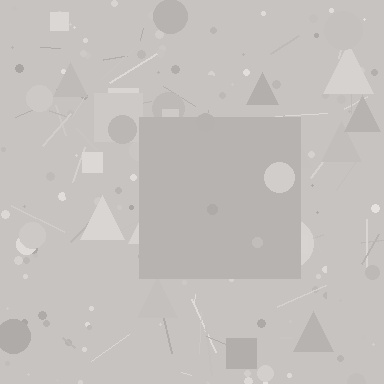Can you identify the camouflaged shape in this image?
The camouflaged shape is a square.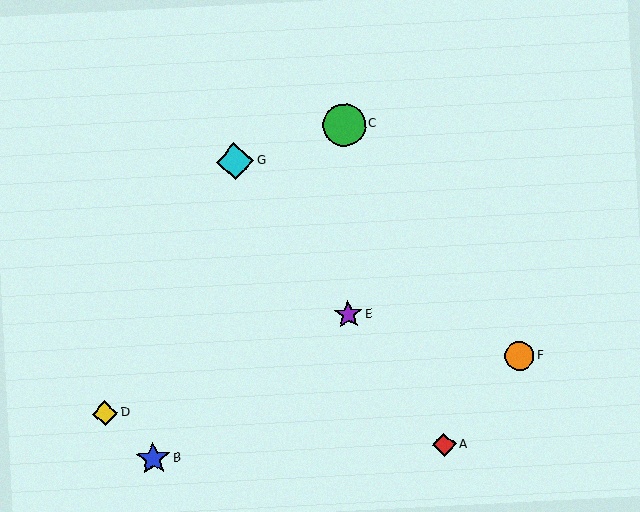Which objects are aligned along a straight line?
Objects A, E, G are aligned along a straight line.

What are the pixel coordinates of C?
Object C is at (345, 125).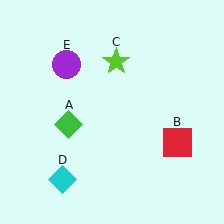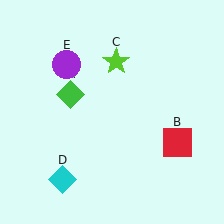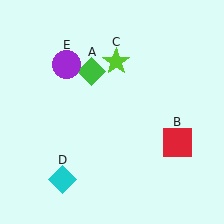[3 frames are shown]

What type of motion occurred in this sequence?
The green diamond (object A) rotated clockwise around the center of the scene.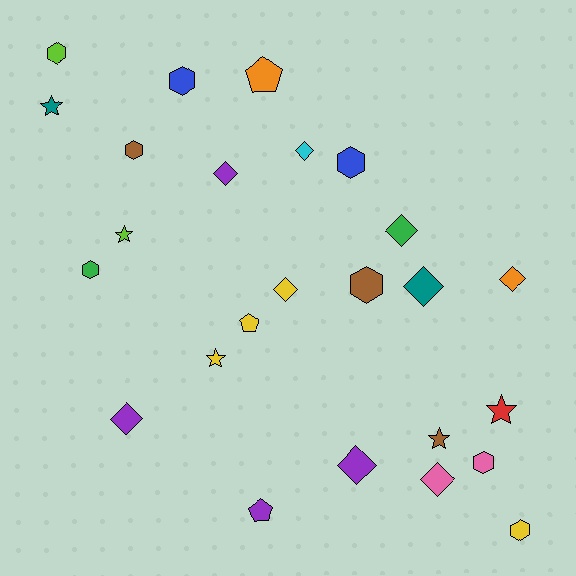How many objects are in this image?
There are 25 objects.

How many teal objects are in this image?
There are 2 teal objects.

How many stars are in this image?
There are 5 stars.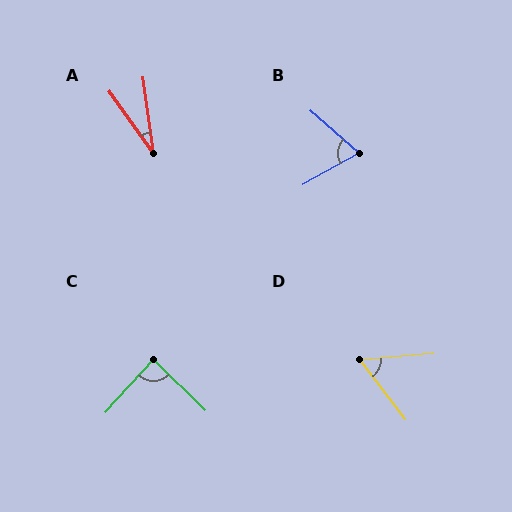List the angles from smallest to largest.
A (27°), D (58°), B (70°), C (88°).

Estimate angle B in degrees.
Approximately 70 degrees.